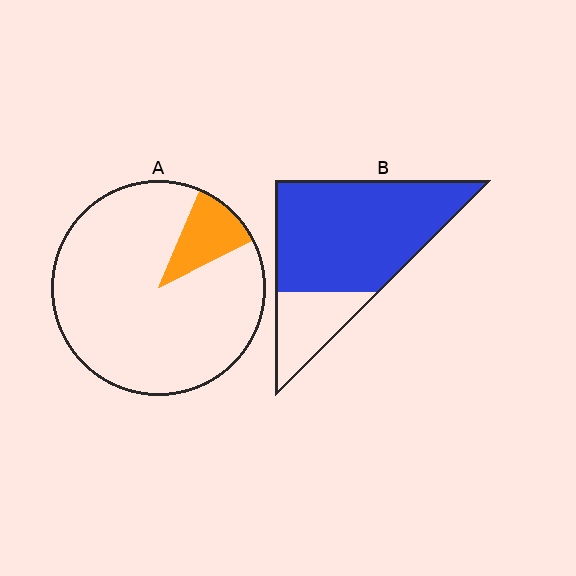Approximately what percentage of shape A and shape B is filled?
A is approximately 10% and B is approximately 75%.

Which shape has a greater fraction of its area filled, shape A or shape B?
Shape B.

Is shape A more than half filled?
No.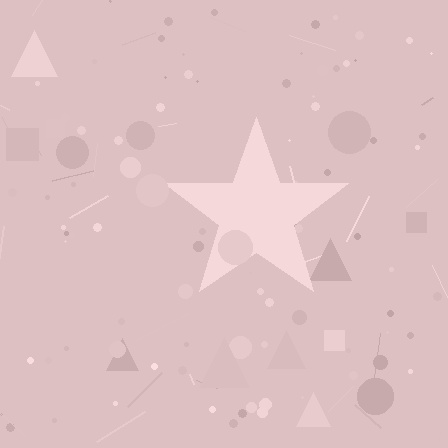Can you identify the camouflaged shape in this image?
The camouflaged shape is a star.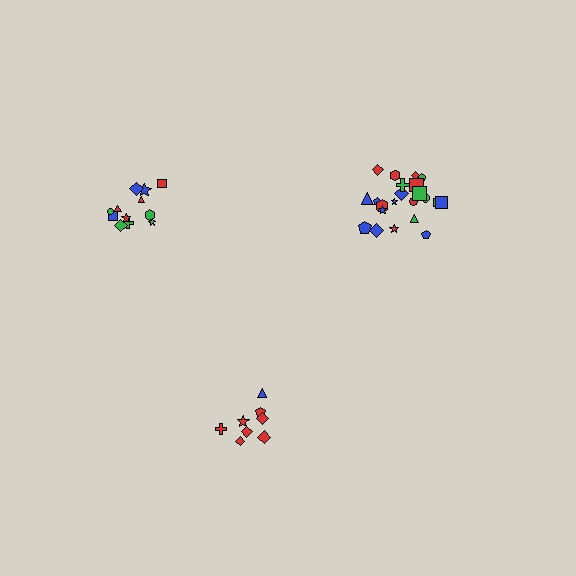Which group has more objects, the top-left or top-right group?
The top-right group.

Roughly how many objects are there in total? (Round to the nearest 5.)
Roughly 45 objects in total.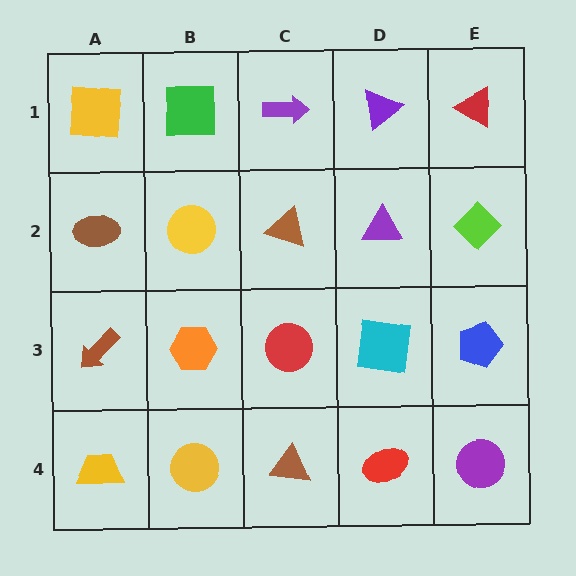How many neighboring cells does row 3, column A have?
3.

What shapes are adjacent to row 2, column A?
A yellow square (row 1, column A), a brown arrow (row 3, column A), a yellow circle (row 2, column B).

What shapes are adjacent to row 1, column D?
A purple triangle (row 2, column D), a purple arrow (row 1, column C), a red triangle (row 1, column E).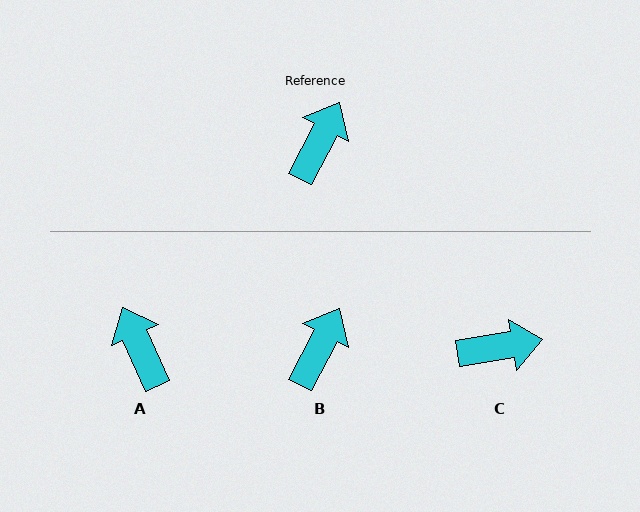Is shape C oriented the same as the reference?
No, it is off by about 53 degrees.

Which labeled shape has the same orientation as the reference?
B.